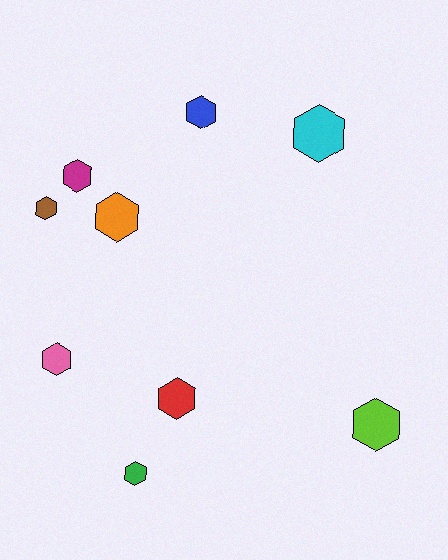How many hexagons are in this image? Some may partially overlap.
There are 9 hexagons.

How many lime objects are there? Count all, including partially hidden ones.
There is 1 lime object.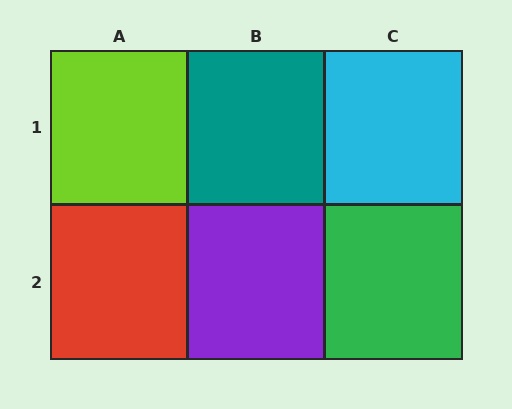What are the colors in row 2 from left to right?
Red, purple, green.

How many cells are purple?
1 cell is purple.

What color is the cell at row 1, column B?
Teal.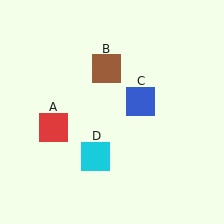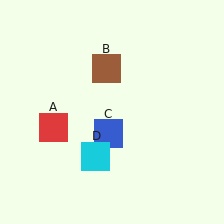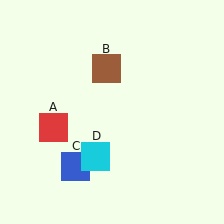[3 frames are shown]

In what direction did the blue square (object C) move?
The blue square (object C) moved down and to the left.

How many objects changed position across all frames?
1 object changed position: blue square (object C).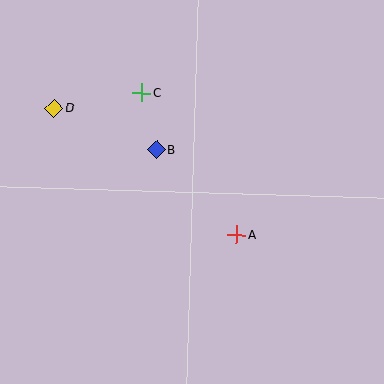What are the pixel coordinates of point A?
Point A is at (236, 235).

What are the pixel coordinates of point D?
Point D is at (54, 108).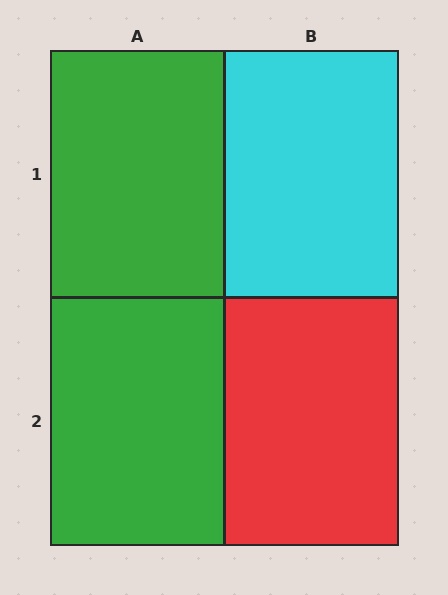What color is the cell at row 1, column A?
Green.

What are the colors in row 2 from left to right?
Green, red.